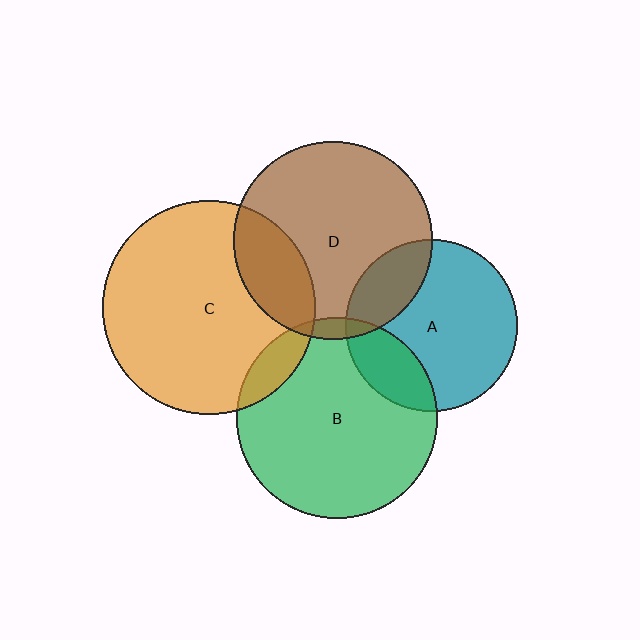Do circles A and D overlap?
Yes.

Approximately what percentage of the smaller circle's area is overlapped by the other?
Approximately 20%.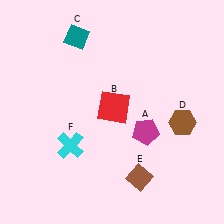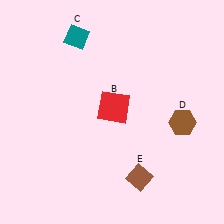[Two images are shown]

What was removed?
The magenta pentagon (A), the cyan cross (F) were removed in Image 2.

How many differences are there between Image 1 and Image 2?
There are 2 differences between the two images.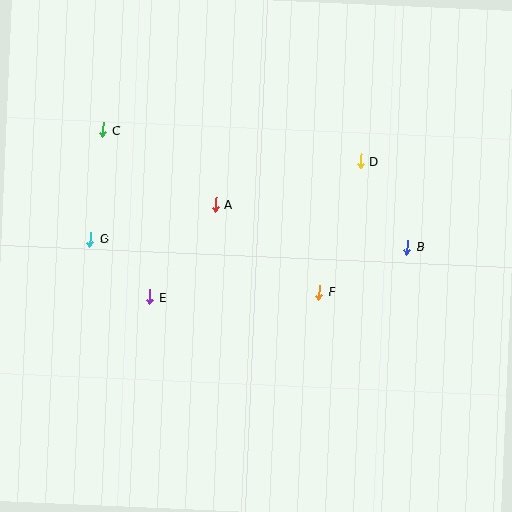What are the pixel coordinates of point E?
Point E is at (150, 297).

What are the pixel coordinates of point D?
Point D is at (360, 161).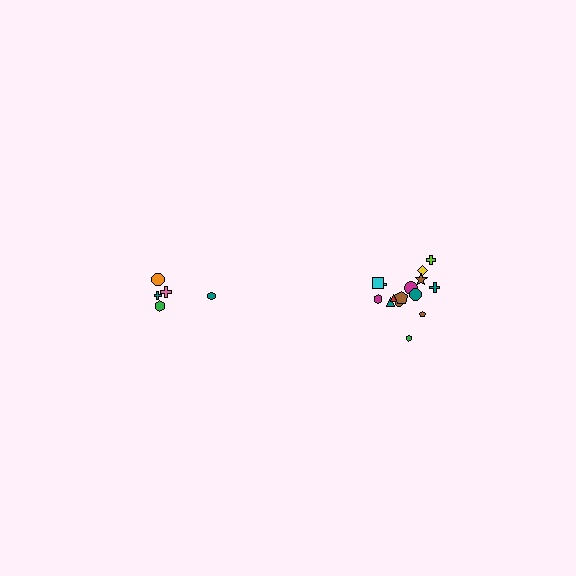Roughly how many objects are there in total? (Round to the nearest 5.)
Roughly 20 objects in total.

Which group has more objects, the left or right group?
The right group.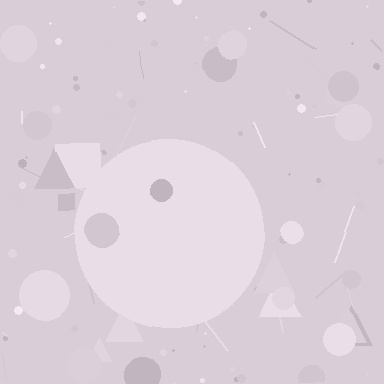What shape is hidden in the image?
A circle is hidden in the image.